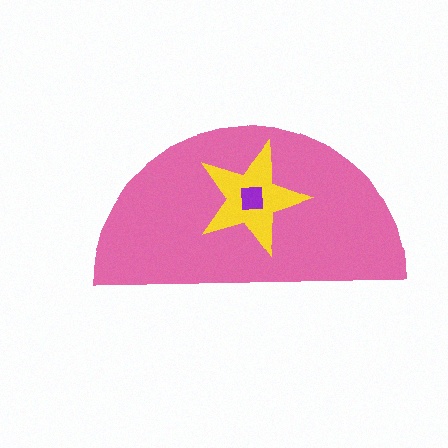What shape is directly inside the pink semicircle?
The yellow star.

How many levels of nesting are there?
3.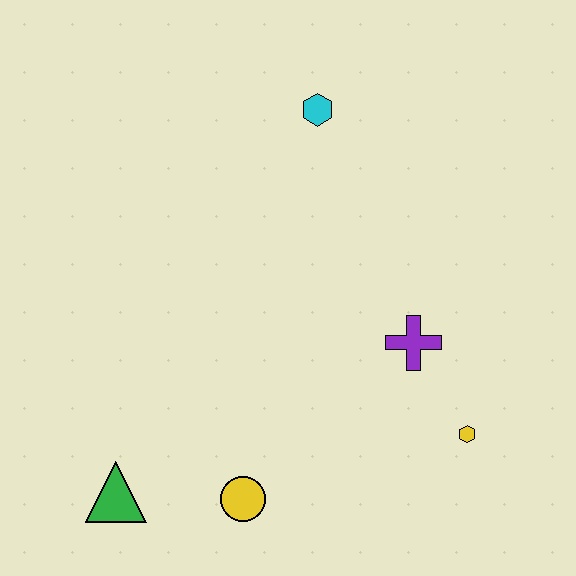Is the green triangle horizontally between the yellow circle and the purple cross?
No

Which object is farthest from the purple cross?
The green triangle is farthest from the purple cross.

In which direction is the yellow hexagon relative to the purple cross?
The yellow hexagon is below the purple cross.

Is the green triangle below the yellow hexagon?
Yes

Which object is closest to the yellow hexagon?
The purple cross is closest to the yellow hexagon.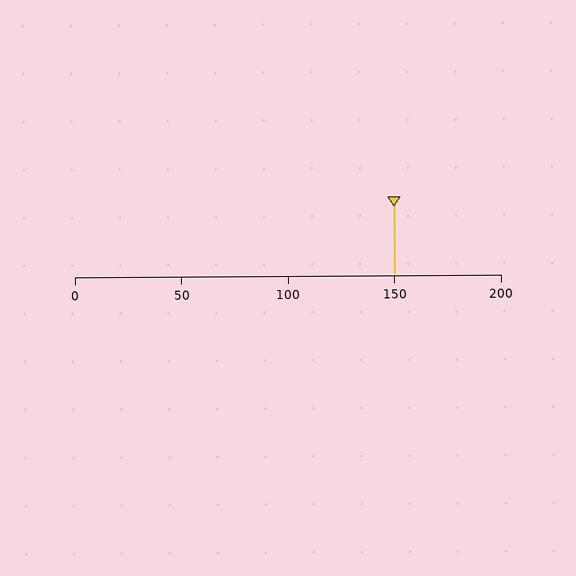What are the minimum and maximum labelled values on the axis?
The axis runs from 0 to 200.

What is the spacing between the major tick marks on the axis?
The major ticks are spaced 50 apart.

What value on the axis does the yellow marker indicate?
The marker indicates approximately 150.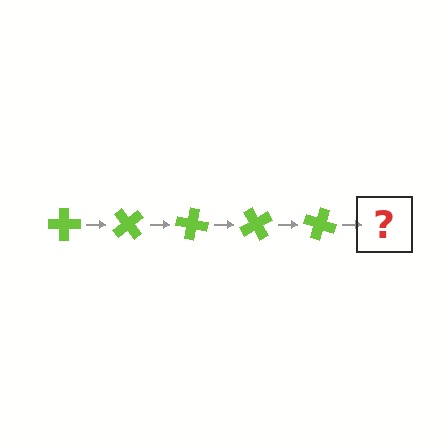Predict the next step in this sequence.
The next step is a lime cross rotated 250 degrees.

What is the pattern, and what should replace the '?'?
The pattern is that the cross rotates 50 degrees each step. The '?' should be a lime cross rotated 250 degrees.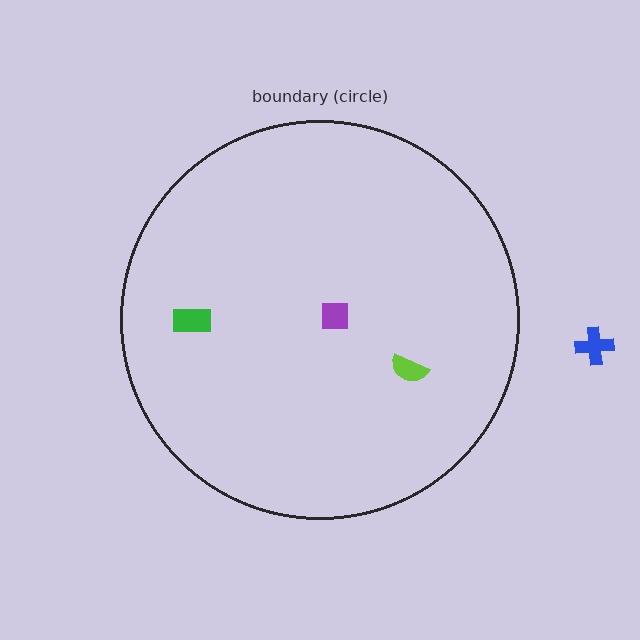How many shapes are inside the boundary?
3 inside, 1 outside.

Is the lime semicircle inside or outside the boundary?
Inside.